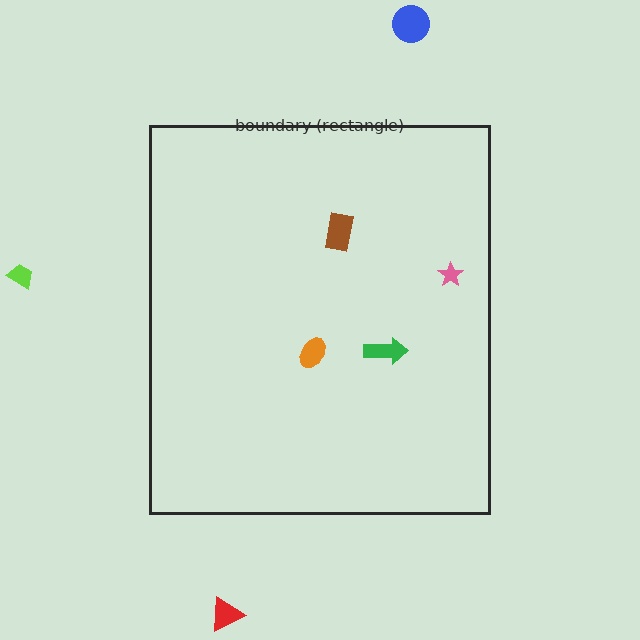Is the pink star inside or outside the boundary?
Inside.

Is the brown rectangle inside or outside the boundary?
Inside.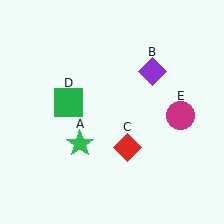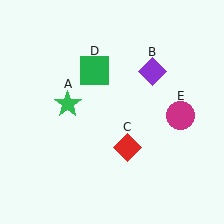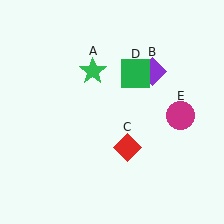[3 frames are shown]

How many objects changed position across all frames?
2 objects changed position: green star (object A), green square (object D).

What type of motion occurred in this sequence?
The green star (object A), green square (object D) rotated clockwise around the center of the scene.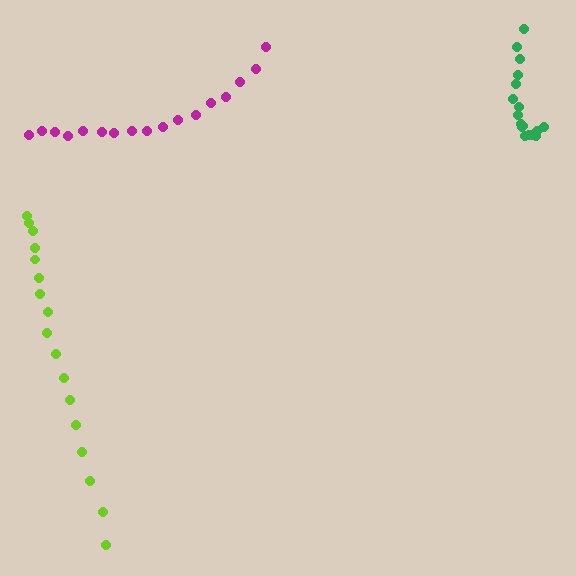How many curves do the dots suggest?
There are 3 distinct paths.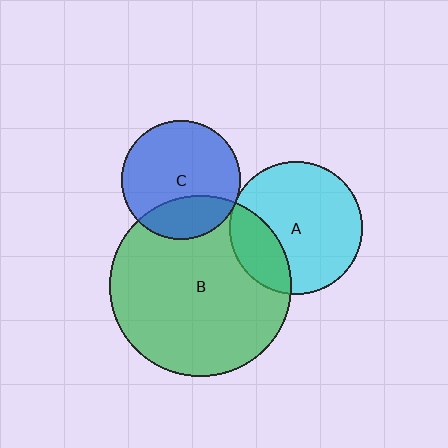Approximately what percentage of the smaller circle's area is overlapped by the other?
Approximately 5%.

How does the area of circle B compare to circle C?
Approximately 2.4 times.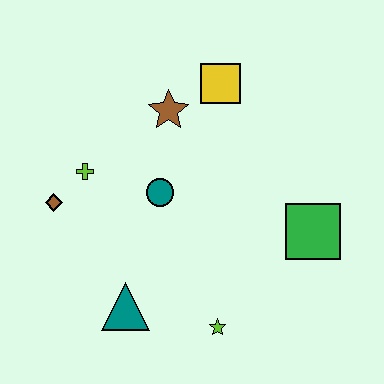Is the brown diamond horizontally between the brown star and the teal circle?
No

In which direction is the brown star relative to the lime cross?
The brown star is to the right of the lime cross.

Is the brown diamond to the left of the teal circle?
Yes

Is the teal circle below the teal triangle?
No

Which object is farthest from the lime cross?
The green square is farthest from the lime cross.